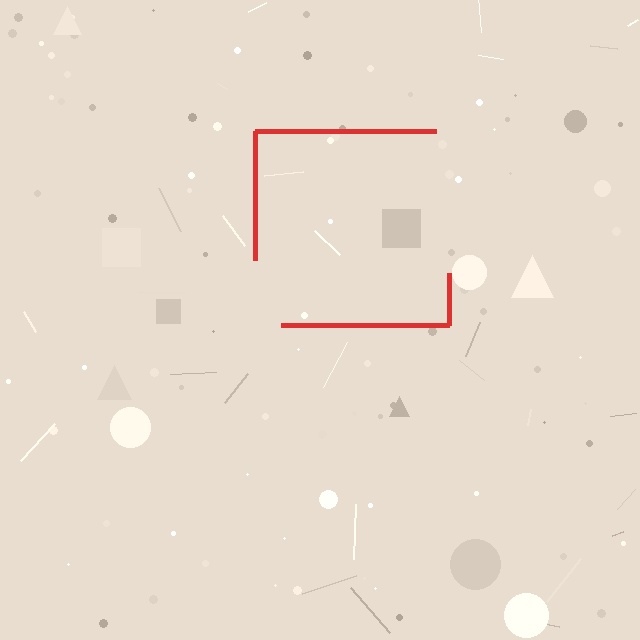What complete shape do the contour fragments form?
The contour fragments form a square.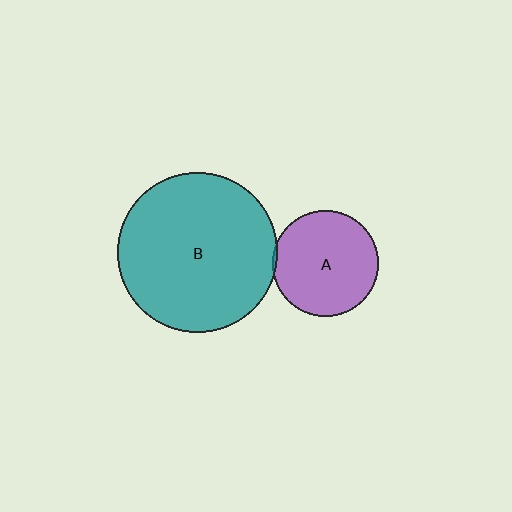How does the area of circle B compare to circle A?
Approximately 2.3 times.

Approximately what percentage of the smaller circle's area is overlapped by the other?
Approximately 5%.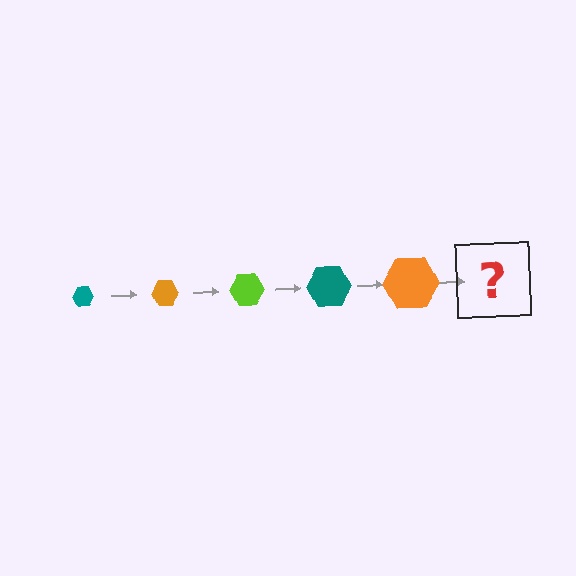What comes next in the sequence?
The next element should be a lime hexagon, larger than the previous one.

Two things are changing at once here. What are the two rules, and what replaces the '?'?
The two rules are that the hexagon grows larger each step and the color cycles through teal, orange, and lime. The '?' should be a lime hexagon, larger than the previous one.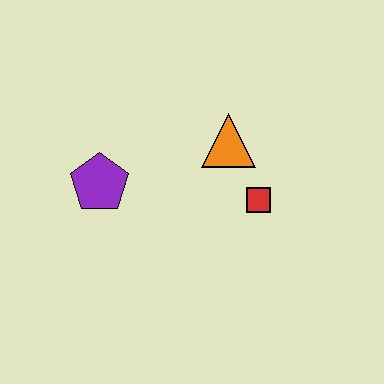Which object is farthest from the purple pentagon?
The red square is farthest from the purple pentagon.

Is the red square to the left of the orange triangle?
No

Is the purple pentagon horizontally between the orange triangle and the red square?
No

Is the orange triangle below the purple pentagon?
No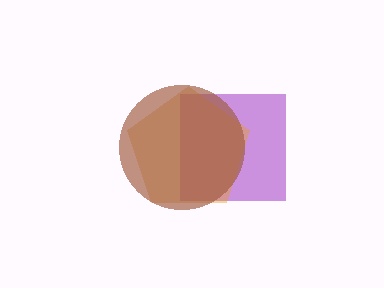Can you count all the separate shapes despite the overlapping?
Yes, there are 3 separate shapes.